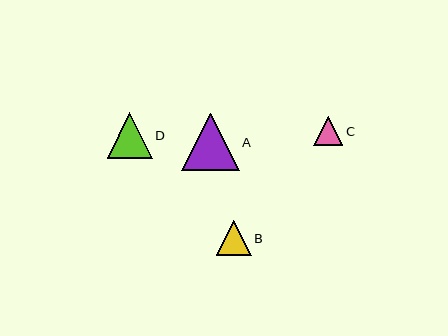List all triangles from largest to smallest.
From largest to smallest: A, D, B, C.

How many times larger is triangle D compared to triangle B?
Triangle D is approximately 1.3 times the size of triangle B.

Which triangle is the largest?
Triangle A is the largest with a size of approximately 57 pixels.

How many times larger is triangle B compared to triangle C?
Triangle B is approximately 1.2 times the size of triangle C.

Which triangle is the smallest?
Triangle C is the smallest with a size of approximately 29 pixels.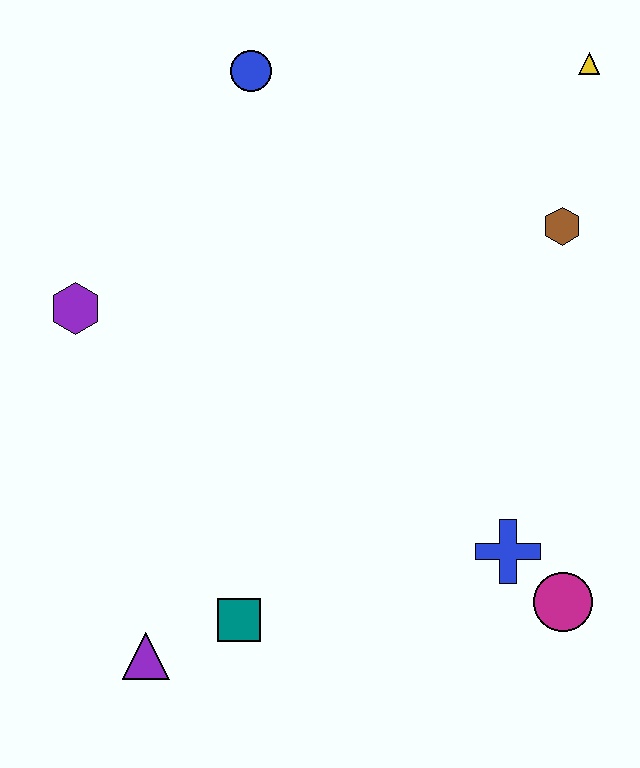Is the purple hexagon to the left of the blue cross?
Yes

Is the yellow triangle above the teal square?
Yes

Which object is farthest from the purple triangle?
The yellow triangle is farthest from the purple triangle.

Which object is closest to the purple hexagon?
The blue circle is closest to the purple hexagon.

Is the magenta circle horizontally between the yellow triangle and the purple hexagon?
Yes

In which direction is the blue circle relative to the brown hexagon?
The blue circle is to the left of the brown hexagon.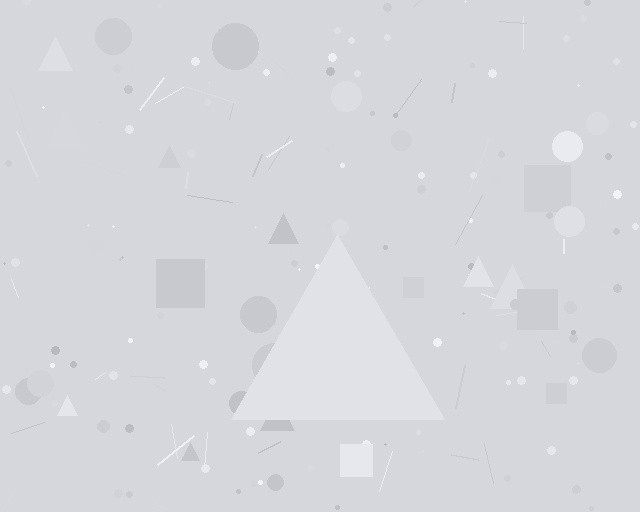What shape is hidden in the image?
A triangle is hidden in the image.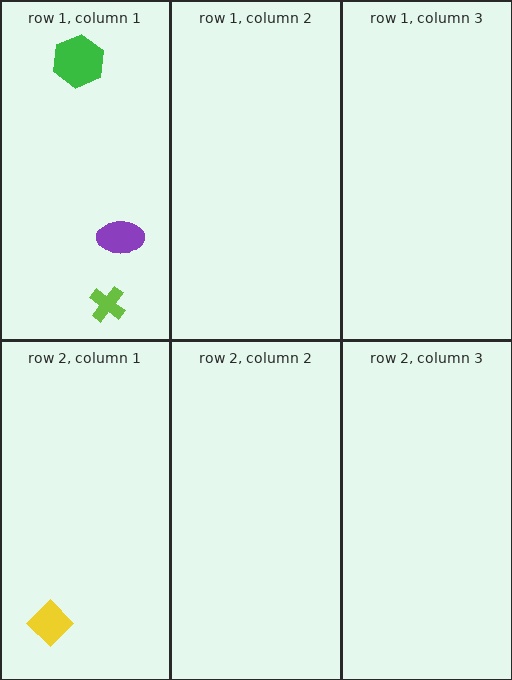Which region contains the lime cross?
The row 1, column 1 region.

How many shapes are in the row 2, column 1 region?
1.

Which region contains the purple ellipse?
The row 1, column 1 region.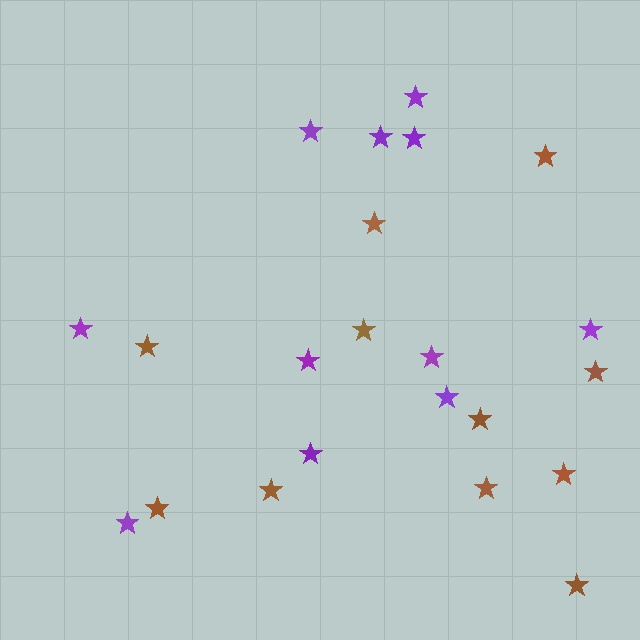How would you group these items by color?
There are 2 groups: one group of brown stars (11) and one group of purple stars (11).